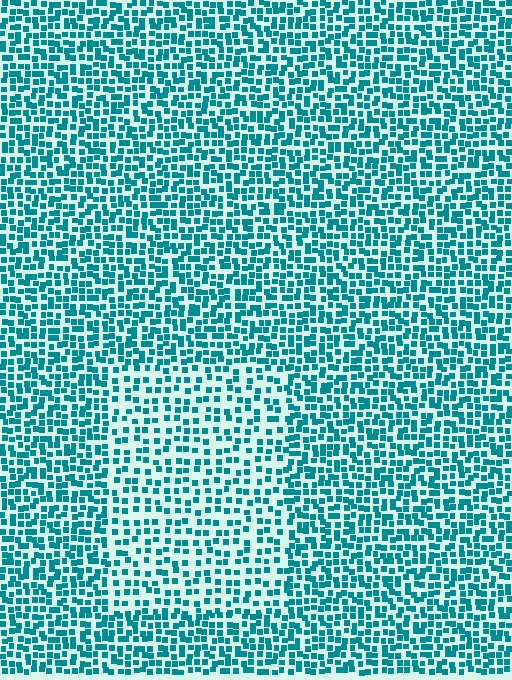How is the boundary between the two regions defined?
The boundary is defined by a change in element density (approximately 1.7x ratio). All elements are the same color, size, and shape.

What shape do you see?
I see a rectangle.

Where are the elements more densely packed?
The elements are more densely packed outside the rectangle boundary.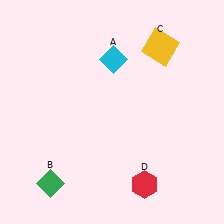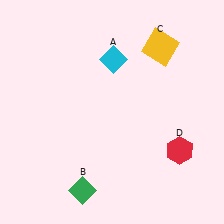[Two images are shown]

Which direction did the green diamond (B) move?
The green diamond (B) moved right.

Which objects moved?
The objects that moved are: the green diamond (B), the red hexagon (D).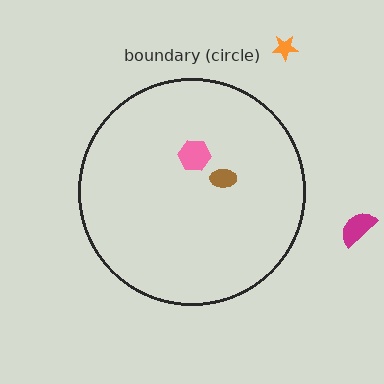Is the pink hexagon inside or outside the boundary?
Inside.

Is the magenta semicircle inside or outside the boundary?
Outside.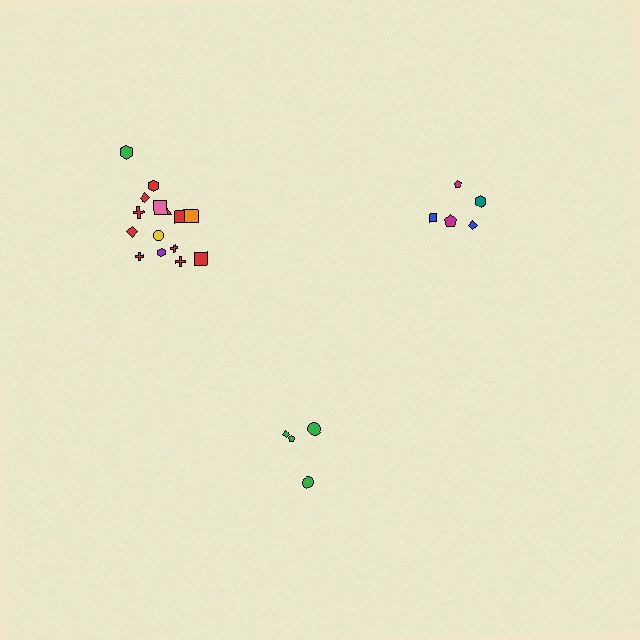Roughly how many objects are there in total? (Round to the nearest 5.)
Roughly 25 objects in total.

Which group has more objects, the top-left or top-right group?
The top-left group.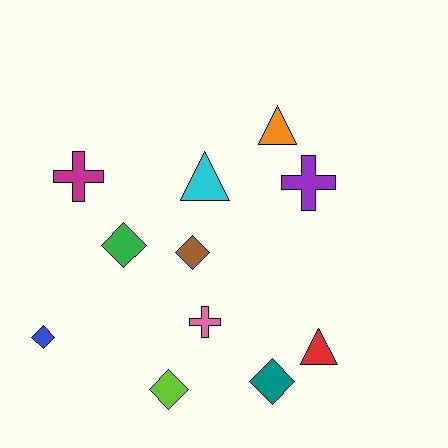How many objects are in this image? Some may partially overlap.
There are 11 objects.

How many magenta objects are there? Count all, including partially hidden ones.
There is 1 magenta object.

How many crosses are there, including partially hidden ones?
There are 3 crosses.